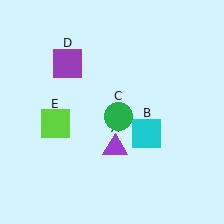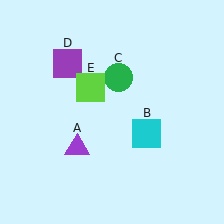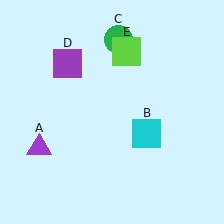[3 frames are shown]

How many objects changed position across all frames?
3 objects changed position: purple triangle (object A), green circle (object C), lime square (object E).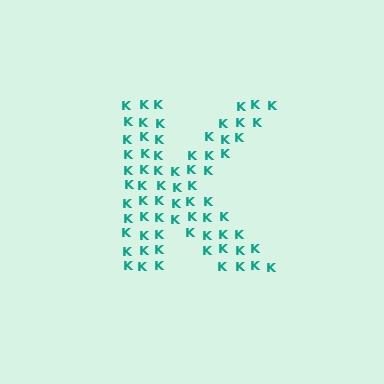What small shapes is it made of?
It is made of small letter K's.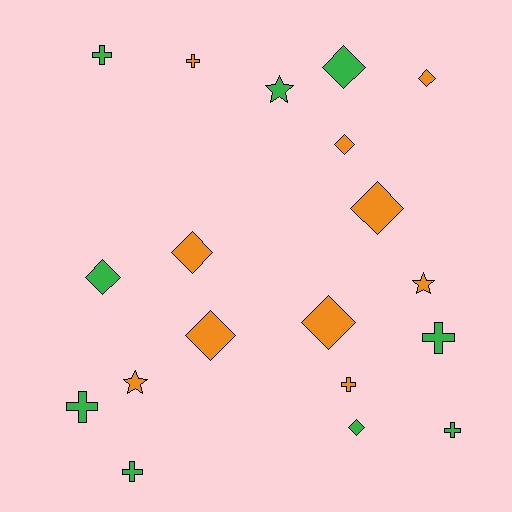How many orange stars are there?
There are 2 orange stars.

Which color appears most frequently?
Orange, with 10 objects.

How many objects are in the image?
There are 19 objects.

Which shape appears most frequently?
Diamond, with 9 objects.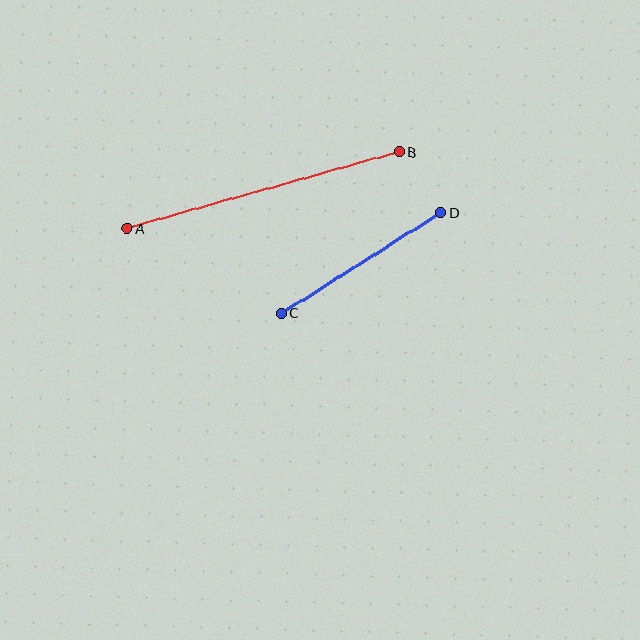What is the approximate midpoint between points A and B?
The midpoint is at approximately (263, 190) pixels.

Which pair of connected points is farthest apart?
Points A and B are farthest apart.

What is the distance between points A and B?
The distance is approximately 282 pixels.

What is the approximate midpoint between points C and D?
The midpoint is at approximately (361, 263) pixels.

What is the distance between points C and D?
The distance is approximately 189 pixels.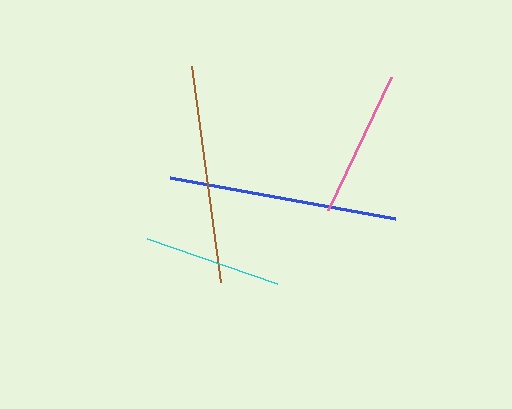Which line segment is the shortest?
The cyan line is the shortest at approximately 138 pixels.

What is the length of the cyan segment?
The cyan segment is approximately 138 pixels long.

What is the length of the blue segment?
The blue segment is approximately 228 pixels long.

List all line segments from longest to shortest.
From longest to shortest: blue, brown, pink, cyan.